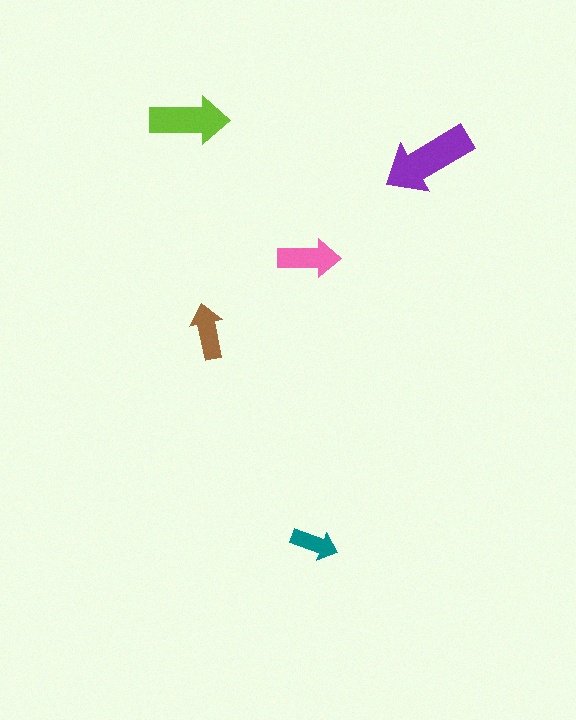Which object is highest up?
The lime arrow is topmost.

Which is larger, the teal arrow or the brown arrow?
The brown one.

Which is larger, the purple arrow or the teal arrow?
The purple one.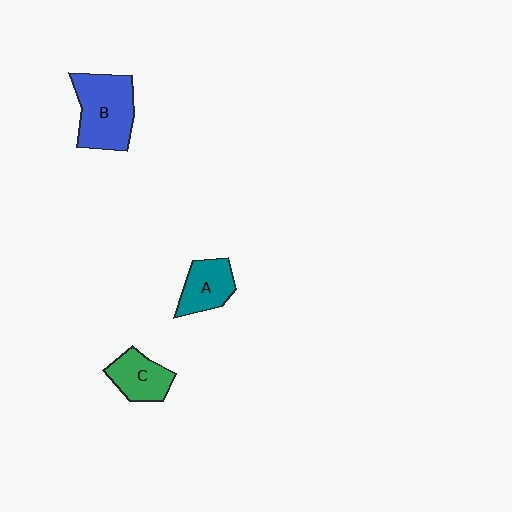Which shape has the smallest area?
Shape A (teal).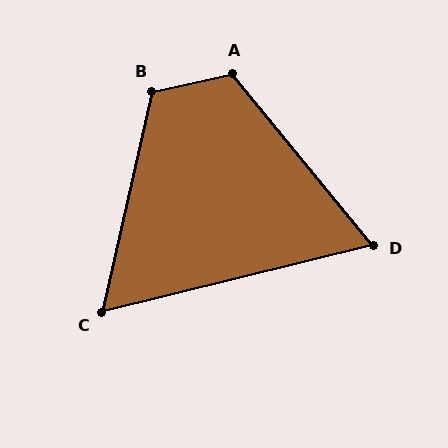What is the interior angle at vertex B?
Approximately 115 degrees (obtuse).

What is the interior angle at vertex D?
Approximately 65 degrees (acute).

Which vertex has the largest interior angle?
A, at approximately 116 degrees.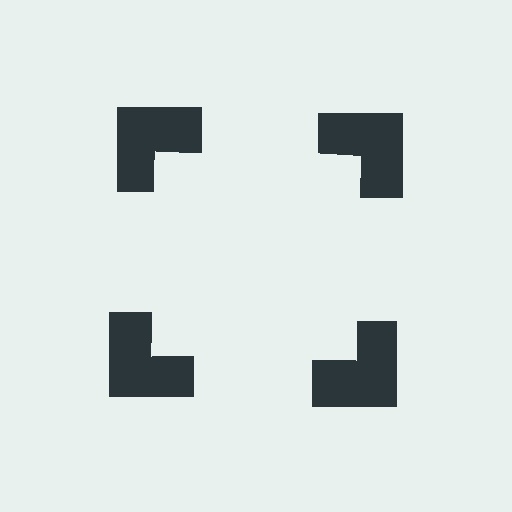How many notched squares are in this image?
There are 4 — one at each vertex of the illusory square.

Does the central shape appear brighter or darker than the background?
It typically appears slightly brighter than the background, even though no actual brightness change is drawn.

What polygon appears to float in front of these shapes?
An illusory square — its edges are inferred from the aligned wedge cuts in the notched squares, not physically drawn.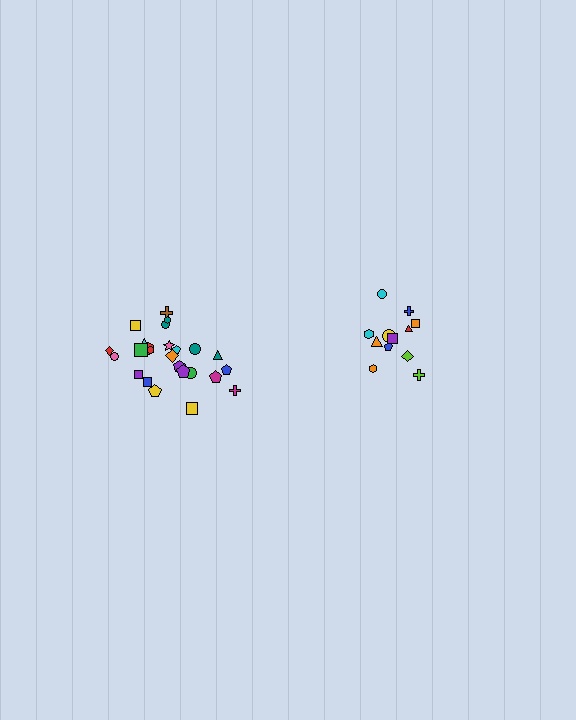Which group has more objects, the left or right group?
The left group.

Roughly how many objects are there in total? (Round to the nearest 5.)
Roughly 35 objects in total.